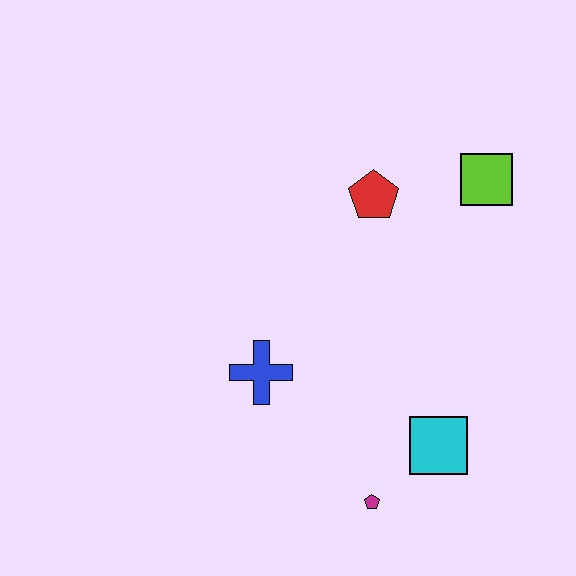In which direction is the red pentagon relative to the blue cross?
The red pentagon is above the blue cross.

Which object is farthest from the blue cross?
The lime square is farthest from the blue cross.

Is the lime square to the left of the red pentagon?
No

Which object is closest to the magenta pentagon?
The cyan square is closest to the magenta pentagon.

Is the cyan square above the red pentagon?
No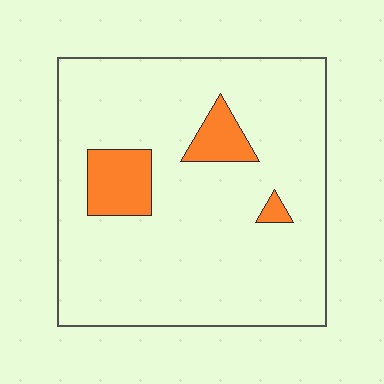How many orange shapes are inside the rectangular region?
3.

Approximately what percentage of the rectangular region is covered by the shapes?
Approximately 10%.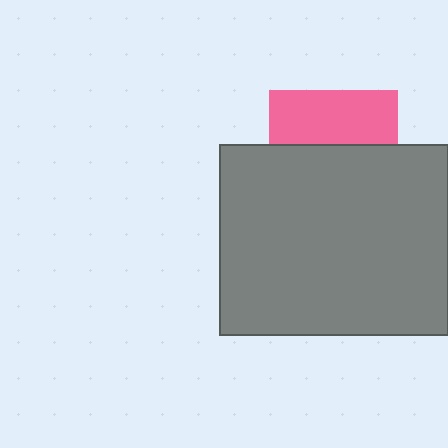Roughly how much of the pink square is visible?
A small part of it is visible (roughly 42%).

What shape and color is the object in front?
The object in front is a gray rectangle.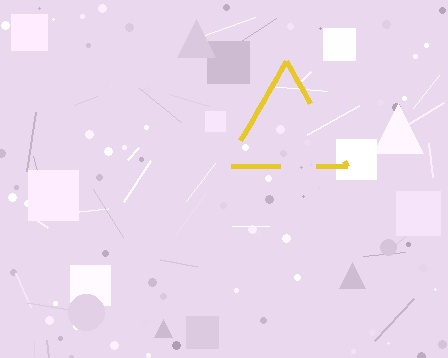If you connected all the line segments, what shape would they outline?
They would outline a triangle.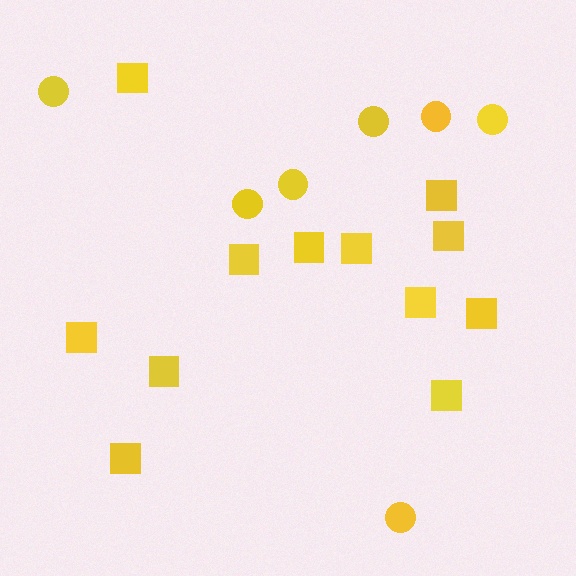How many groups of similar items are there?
There are 2 groups: one group of circles (7) and one group of squares (12).